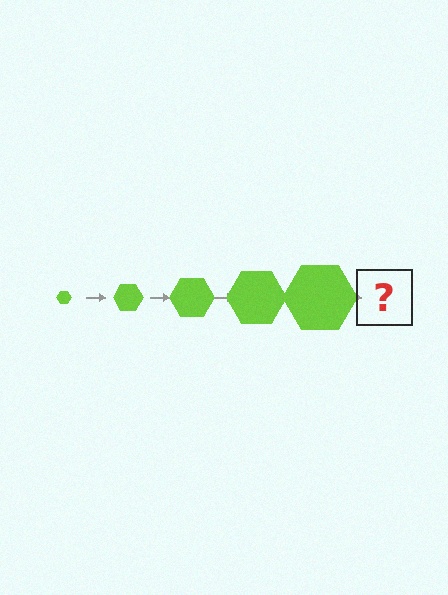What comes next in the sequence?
The next element should be a lime hexagon, larger than the previous one.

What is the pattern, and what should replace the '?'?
The pattern is that the hexagon gets progressively larger each step. The '?' should be a lime hexagon, larger than the previous one.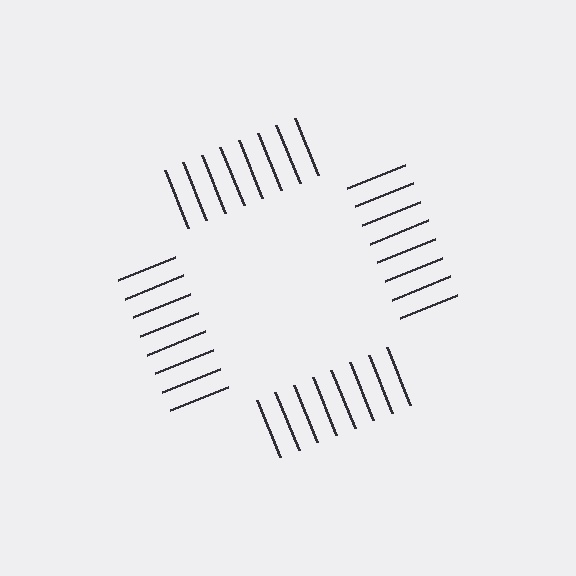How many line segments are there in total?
32 — 8 along each of the 4 edges.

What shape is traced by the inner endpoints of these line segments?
An illusory square — the line segments terminate on its edges but no continuous stroke is drawn.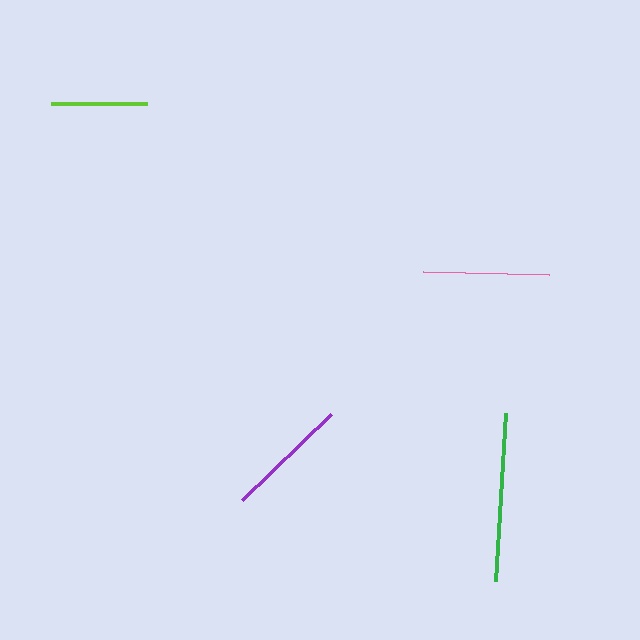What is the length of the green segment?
The green segment is approximately 169 pixels long.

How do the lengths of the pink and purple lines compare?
The pink and purple lines are approximately the same length.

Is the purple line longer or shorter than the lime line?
The purple line is longer than the lime line.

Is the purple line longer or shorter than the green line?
The green line is longer than the purple line.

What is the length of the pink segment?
The pink segment is approximately 126 pixels long.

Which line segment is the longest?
The green line is the longest at approximately 169 pixels.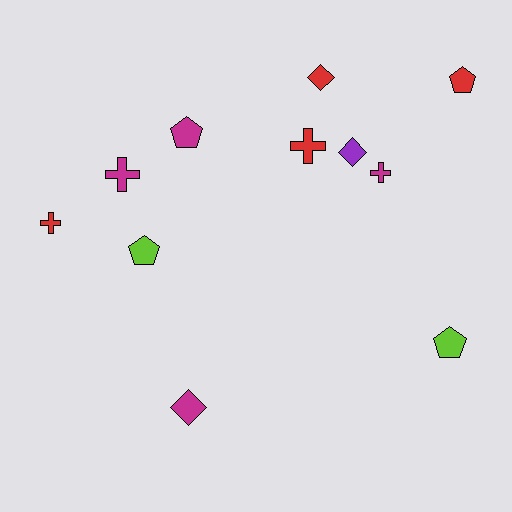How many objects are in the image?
There are 11 objects.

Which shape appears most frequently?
Cross, with 4 objects.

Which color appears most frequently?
Red, with 4 objects.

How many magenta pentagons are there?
There is 1 magenta pentagon.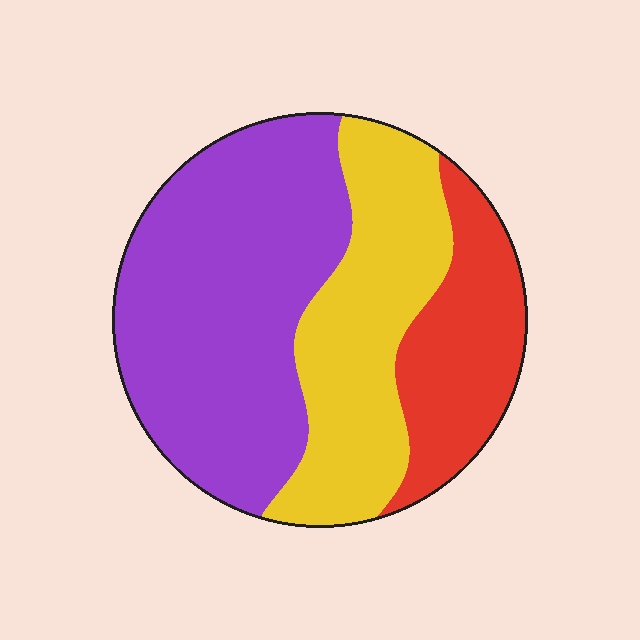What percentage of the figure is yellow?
Yellow covers about 30% of the figure.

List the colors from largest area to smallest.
From largest to smallest: purple, yellow, red.